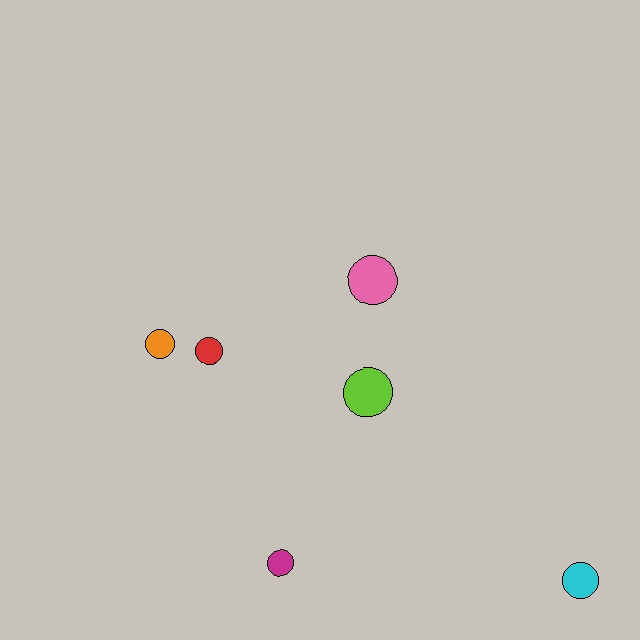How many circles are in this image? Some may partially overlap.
There are 6 circles.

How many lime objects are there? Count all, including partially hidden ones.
There is 1 lime object.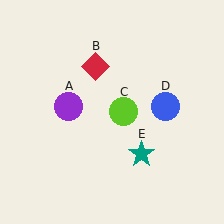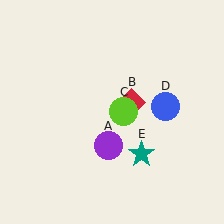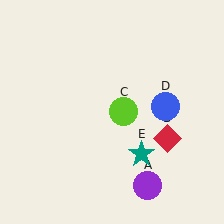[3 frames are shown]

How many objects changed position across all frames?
2 objects changed position: purple circle (object A), red diamond (object B).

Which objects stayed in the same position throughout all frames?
Lime circle (object C) and blue circle (object D) and teal star (object E) remained stationary.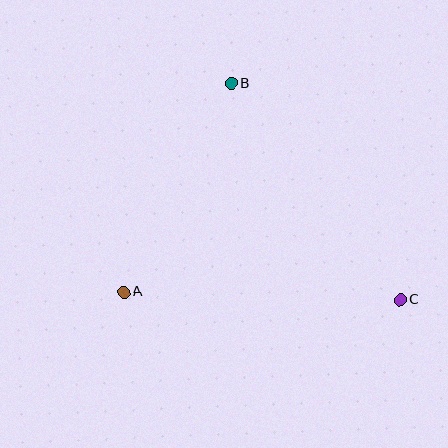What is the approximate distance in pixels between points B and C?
The distance between B and C is approximately 275 pixels.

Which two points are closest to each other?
Points A and B are closest to each other.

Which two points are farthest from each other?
Points A and C are farthest from each other.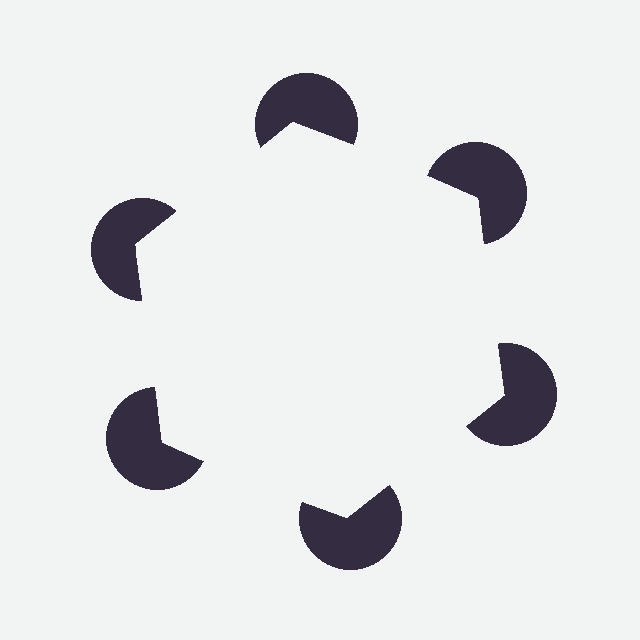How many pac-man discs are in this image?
There are 6 — one at each vertex of the illusory hexagon.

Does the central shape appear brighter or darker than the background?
It typically appears slightly brighter than the background, even though no actual brightness change is drawn.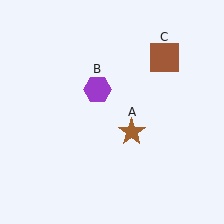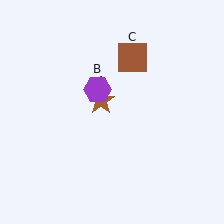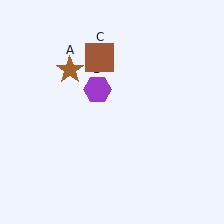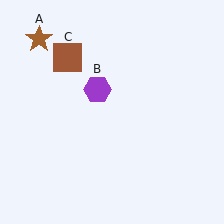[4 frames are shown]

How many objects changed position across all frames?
2 objects changed position: brown star (object A), brown square (object C).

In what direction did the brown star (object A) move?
The brown star (object A) moved up and to the left.